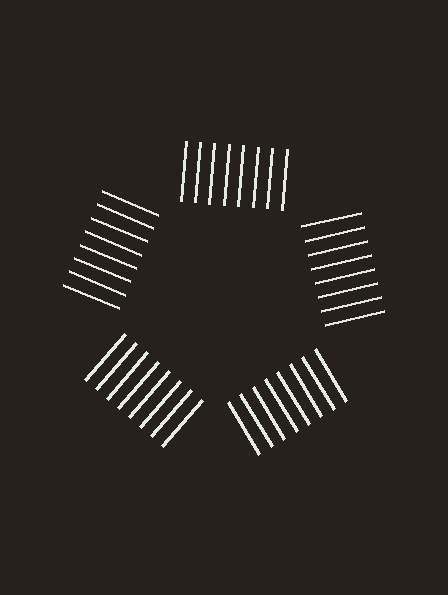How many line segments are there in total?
40 — 8 along each of the 5 edges.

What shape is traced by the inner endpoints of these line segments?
An illusory pentagon — the line segments terminate on its edges but no continuous stroke is drawn.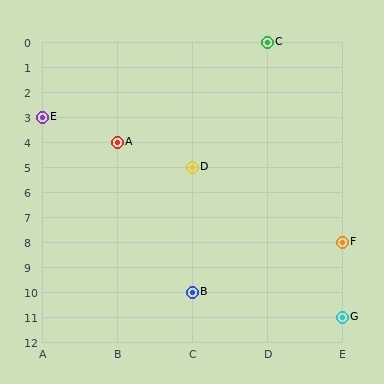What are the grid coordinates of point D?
Point D is at grid coordinates (C, 5).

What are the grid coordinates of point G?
Point G is at grid coordinates (E, 11).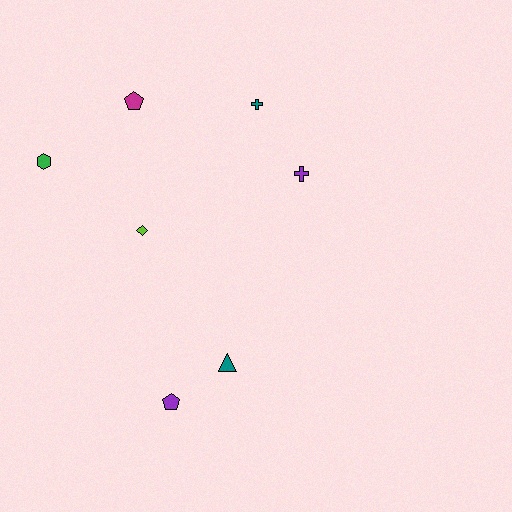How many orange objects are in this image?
There are no orange objects.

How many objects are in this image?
There are 7 objects.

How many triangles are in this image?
There is 1 triangle.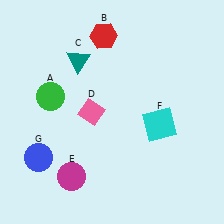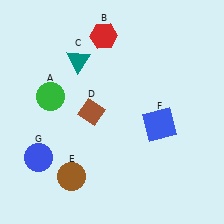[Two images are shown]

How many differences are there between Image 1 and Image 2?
There are 3 differences between the two images.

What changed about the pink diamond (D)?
In Image 1, D is pink. In Image 2, it changed to brown.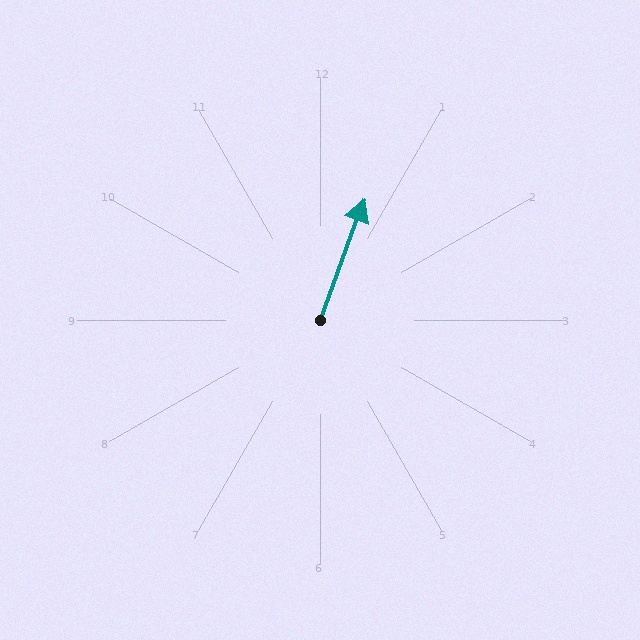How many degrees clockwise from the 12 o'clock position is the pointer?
Approximately 20 degrees.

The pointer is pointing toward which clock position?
Roughly 1 o'clock.